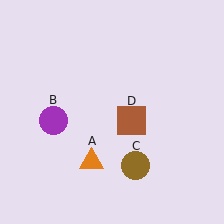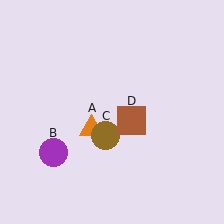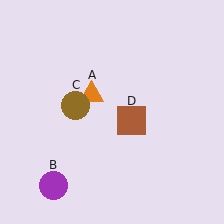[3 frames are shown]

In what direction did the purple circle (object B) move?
The purple circle (object B) moved down.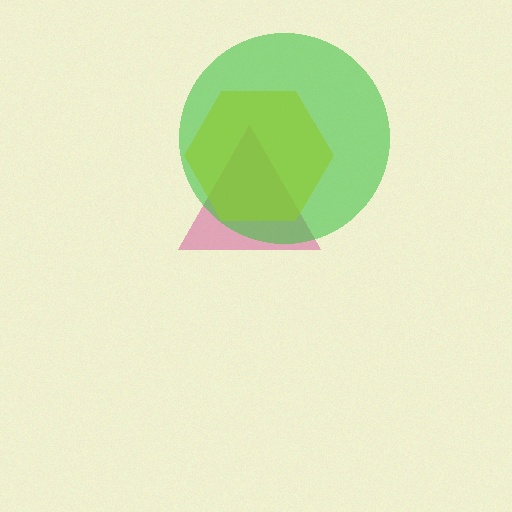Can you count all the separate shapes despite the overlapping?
Yes, there are 3 separate shapes.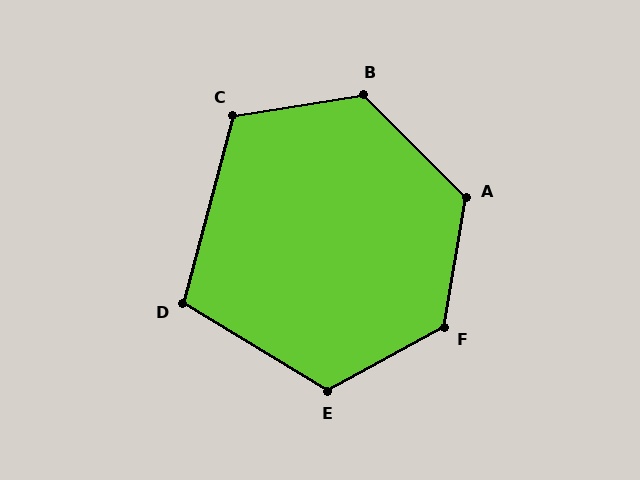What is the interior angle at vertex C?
Approximately 114 degrees (obtuse).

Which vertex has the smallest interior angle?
D, at approximately 106 degrees.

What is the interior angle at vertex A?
Approximately 126 degrees (obtuse).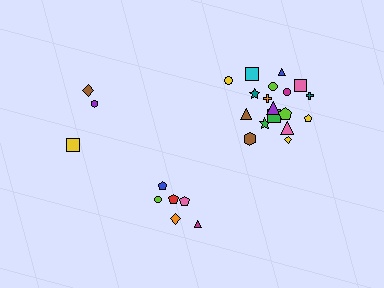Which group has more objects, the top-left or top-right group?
The top-right group.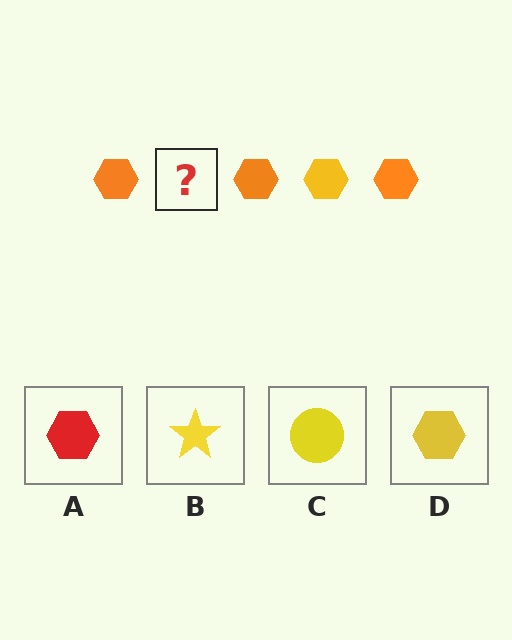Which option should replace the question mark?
Option D.